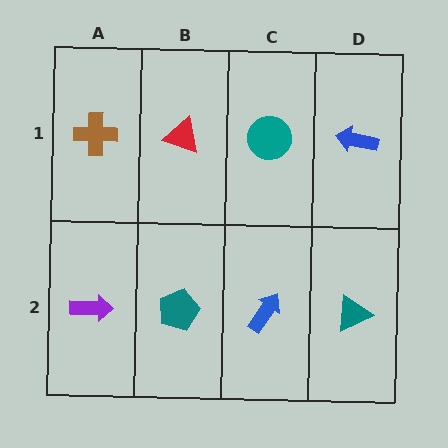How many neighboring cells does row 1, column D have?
2.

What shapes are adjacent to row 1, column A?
A purple arrow (row 2, column A), a red triangle (row 1, column B).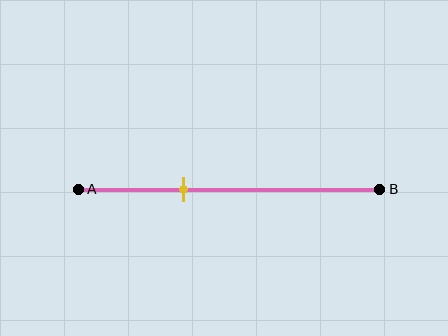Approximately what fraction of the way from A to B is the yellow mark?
The yellow mark is approximately 35% of the way from A to B.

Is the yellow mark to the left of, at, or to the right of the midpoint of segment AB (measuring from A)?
The yellow mark is to the left of the midpoint of segment AB.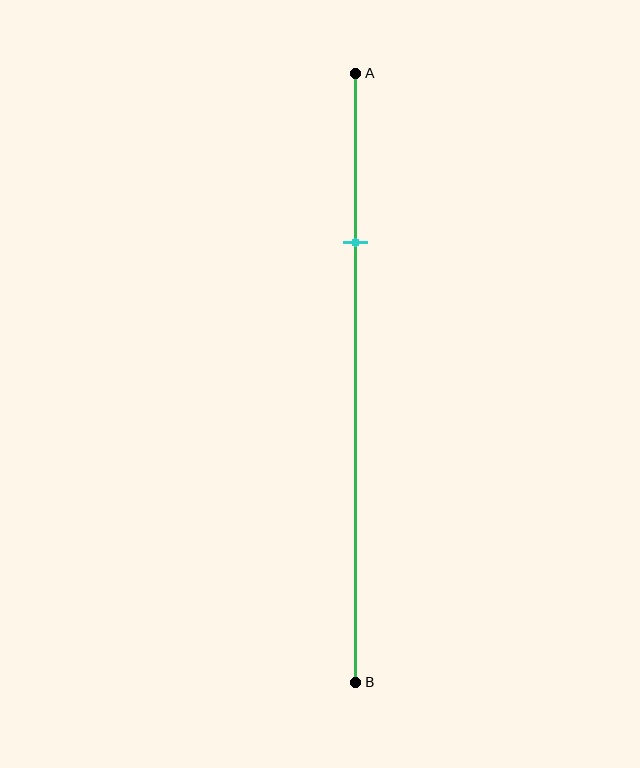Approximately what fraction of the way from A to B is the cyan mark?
The cyan mark is approximately 30% of the way from A to B.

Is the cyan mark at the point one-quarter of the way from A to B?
Yes, the mark is approximately at the one-quarter point.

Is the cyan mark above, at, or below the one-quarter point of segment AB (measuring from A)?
The cyan mark is approximately at the one-quarter point of segment AB.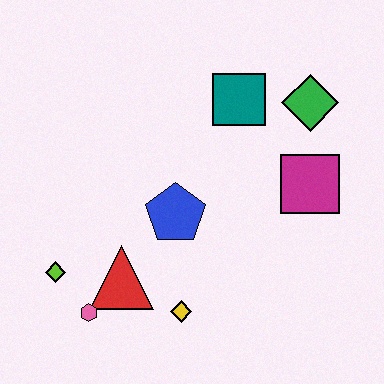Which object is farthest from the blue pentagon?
The green diamond is farthest from the blue pentagon.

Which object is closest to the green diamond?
The teal square is closest to the green diamond.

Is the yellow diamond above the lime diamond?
No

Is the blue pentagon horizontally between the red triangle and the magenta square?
Yes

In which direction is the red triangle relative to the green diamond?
The red triangle is to the left of the green diamond.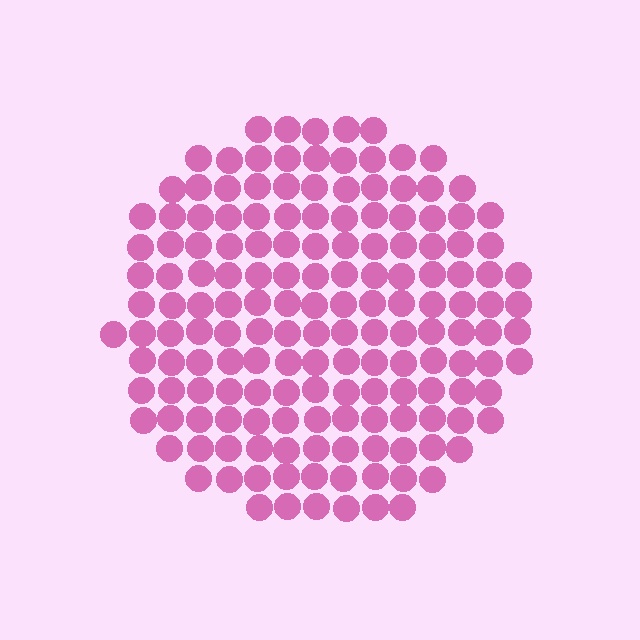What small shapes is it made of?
It is made of small circles.